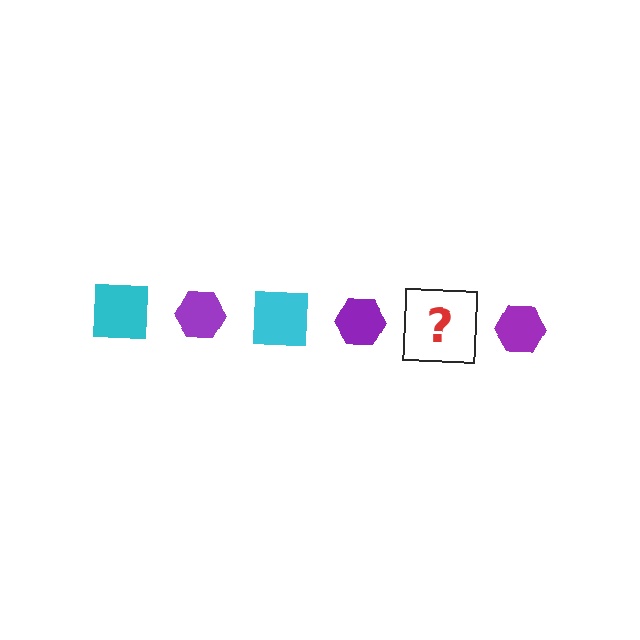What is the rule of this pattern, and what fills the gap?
The rule is that the pattern alternates between cyan square and purple hexagon. The gap should be filled with a cyan square.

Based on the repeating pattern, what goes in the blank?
The blank should be a cyan square.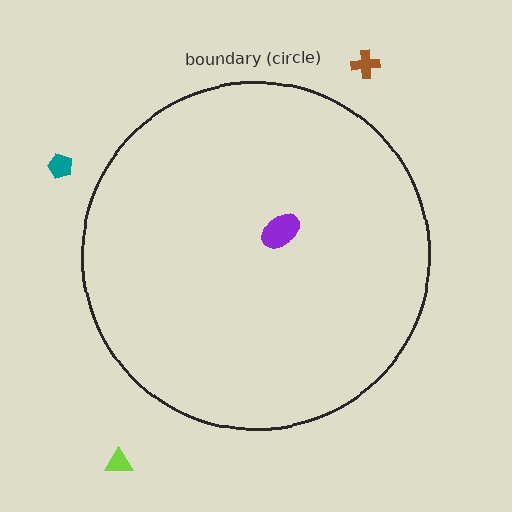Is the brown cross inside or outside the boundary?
Outside.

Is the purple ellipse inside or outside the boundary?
Inside.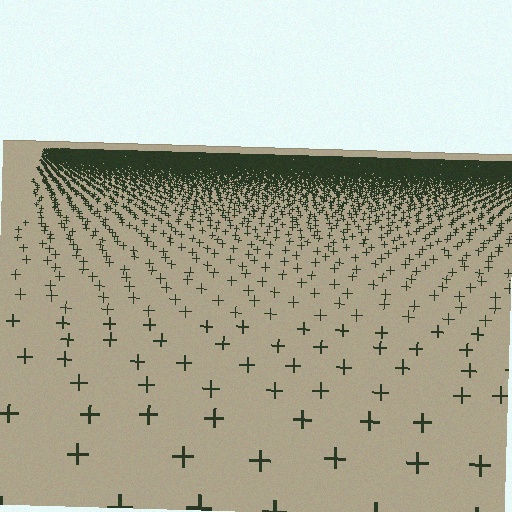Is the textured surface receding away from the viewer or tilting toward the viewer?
The surface is receding away from the viewer. Texture elements get smaller and denser toward the top.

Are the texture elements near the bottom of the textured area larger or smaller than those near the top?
Larger. Near the bottom, elements are closer to the viewer and appear at a bigger on-screen size.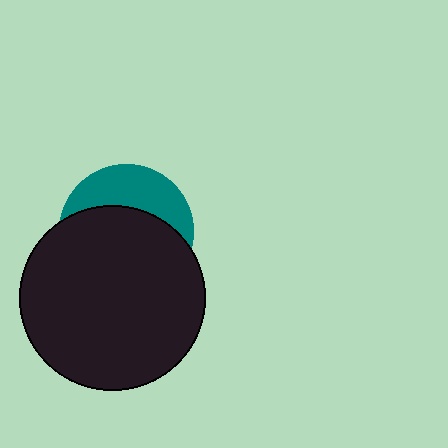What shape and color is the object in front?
The object in front is a black circle.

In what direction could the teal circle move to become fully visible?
The teal circle could move up. That would shift it out from behind the black circle entirely.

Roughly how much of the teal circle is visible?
A small part of it is visible (roughly 35%).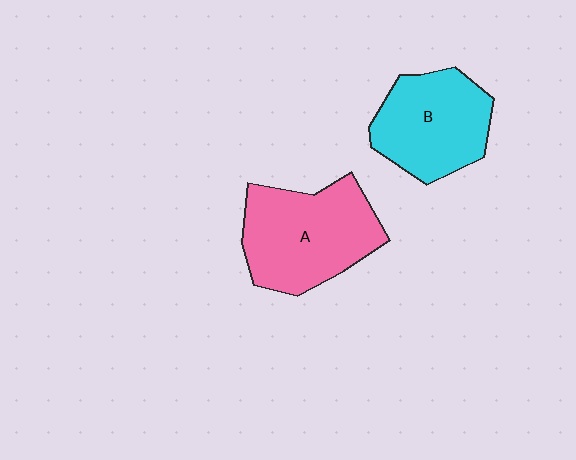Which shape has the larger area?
Shape A (pink).